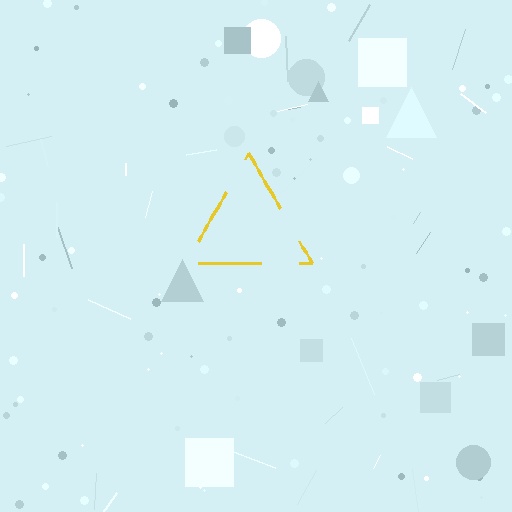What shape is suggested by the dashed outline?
The dashed outline suggests a triangle.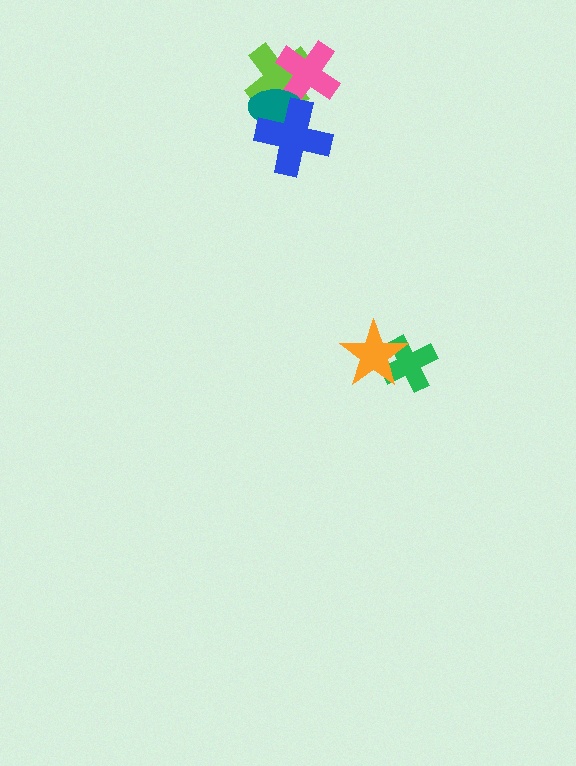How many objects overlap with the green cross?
1 object overlaps with the green cross.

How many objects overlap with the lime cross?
3 objects overlap with the lime cross.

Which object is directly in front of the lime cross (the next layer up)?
The pink cross is directly in front of the lime cross.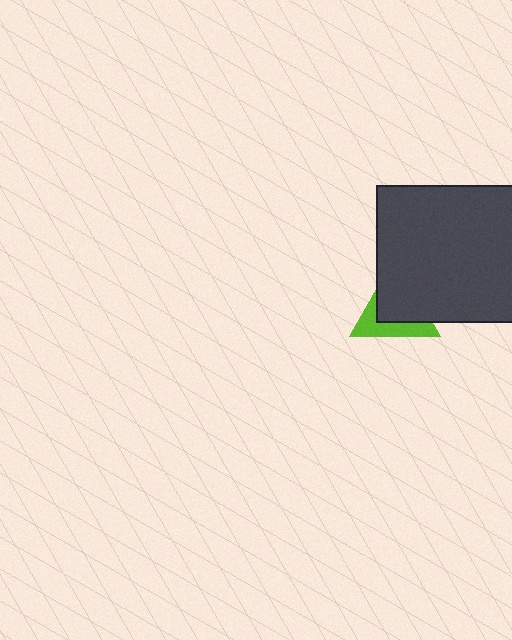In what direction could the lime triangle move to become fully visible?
The lime triangle could move toward the lower-left. That would shift it out from behind the dark gray square entirely.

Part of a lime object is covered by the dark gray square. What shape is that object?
It is a triangle.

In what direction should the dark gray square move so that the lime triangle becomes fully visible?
The dark gray square should move toward the upper-right. That is the shortest direction to clear the overlap and leave the lime triangle fully visible.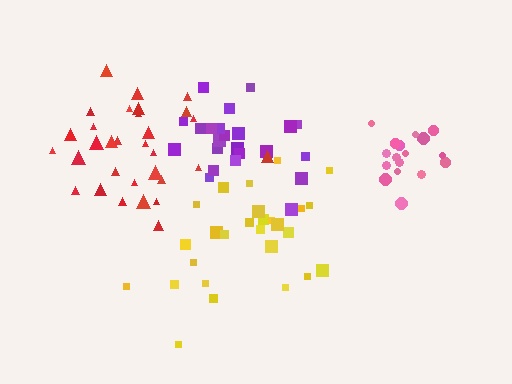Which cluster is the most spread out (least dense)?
Purple.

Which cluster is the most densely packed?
Pink.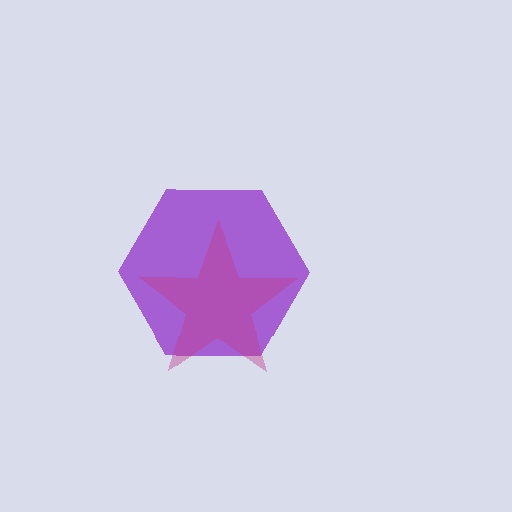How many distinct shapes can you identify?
There are 2 distinct shapes: a purple hexagon, a magenta star.